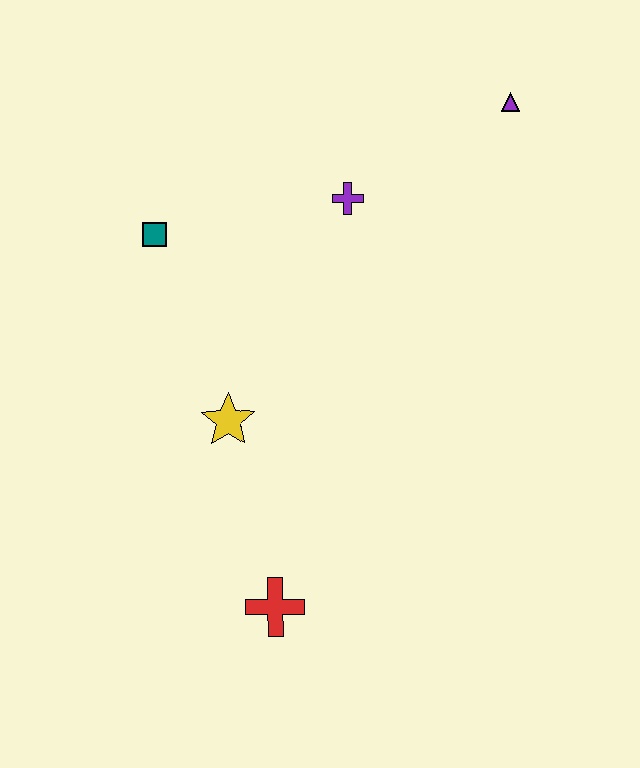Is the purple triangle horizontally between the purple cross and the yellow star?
No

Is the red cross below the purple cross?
Yes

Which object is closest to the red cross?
The yellow star is closest to the red cross.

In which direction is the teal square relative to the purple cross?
The teal square is to the left of the purple cross.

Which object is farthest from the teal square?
The red cross is farthest from the teal square.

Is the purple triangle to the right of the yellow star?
Yes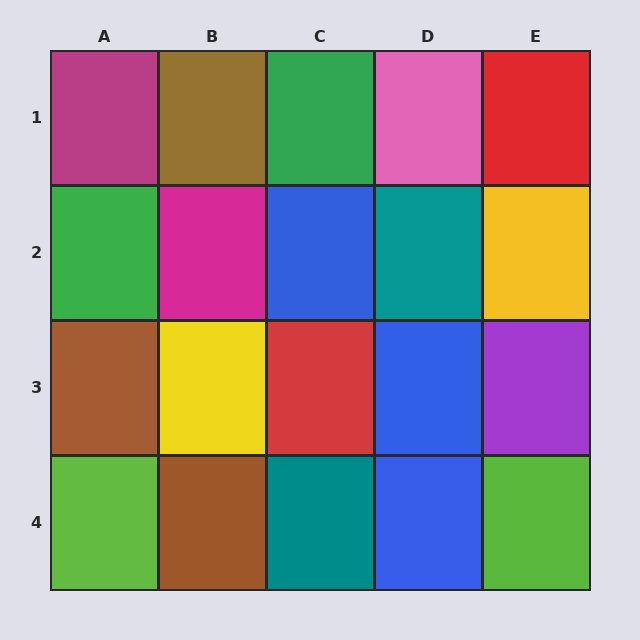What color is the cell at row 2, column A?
Green.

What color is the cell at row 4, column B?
Brown.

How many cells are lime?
2 cells are lime.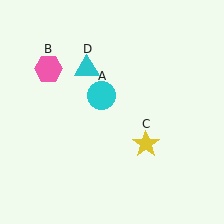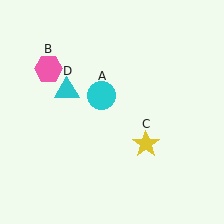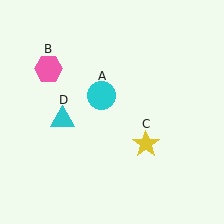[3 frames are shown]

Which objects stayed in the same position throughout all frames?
Cyan circle (object A) and pink hexagon (object B) and yellow star (object C) remained stationary.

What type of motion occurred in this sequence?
The cyan triangle (object D) rotated counterclockwise around the center of the scene.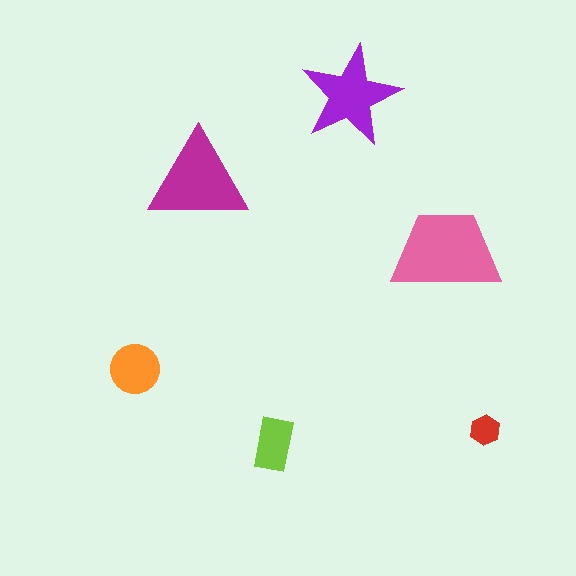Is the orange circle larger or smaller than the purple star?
Smaller.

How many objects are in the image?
There are 6 objects in the image.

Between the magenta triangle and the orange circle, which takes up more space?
The magenta triangle.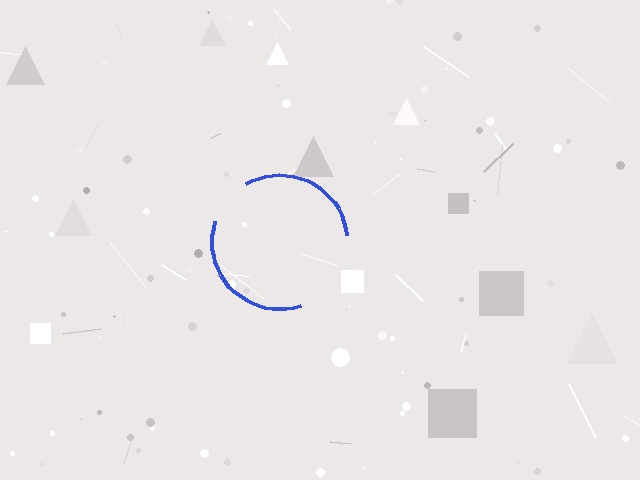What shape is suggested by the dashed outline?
The dashed outline suggests a circle.